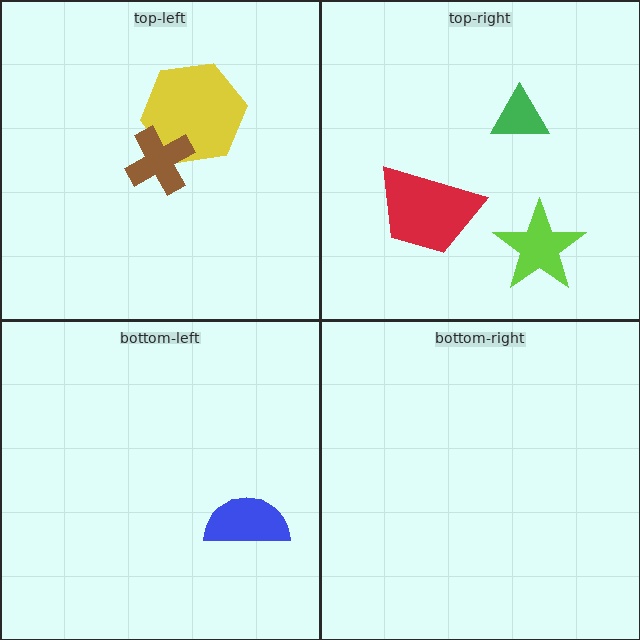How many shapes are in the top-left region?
2.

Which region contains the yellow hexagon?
The top-left region.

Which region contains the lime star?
The top-right region.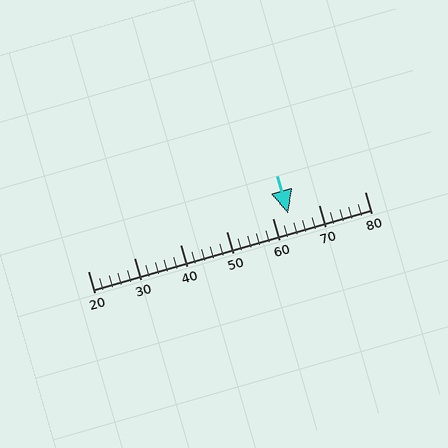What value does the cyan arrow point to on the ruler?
The cyan arrow points to approximately 64.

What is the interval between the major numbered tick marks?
The major tick marks are spaced 10 units apart.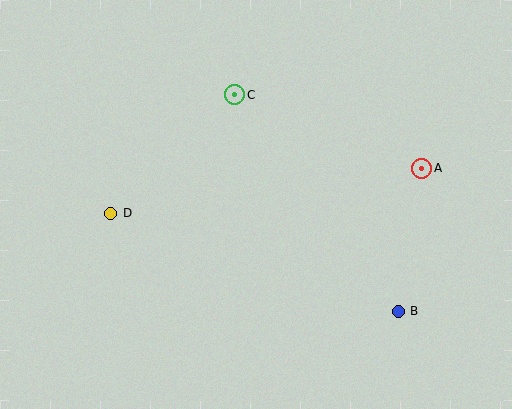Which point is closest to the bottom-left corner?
Point D is closest to the bottom-left corner.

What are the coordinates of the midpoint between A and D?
The midpoint between A and D is at (266, 191).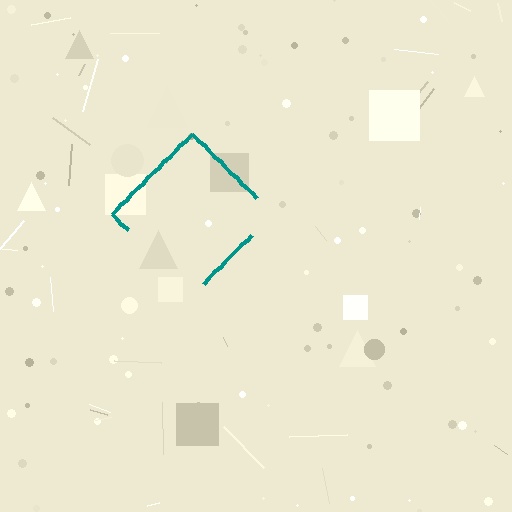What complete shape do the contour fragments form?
The contour fragments form a diamond.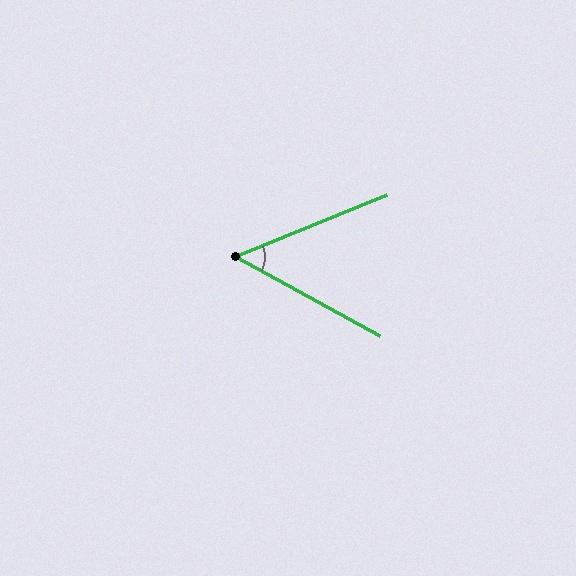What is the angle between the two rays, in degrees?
Approximately 51 degrees.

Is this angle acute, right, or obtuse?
It is acute.